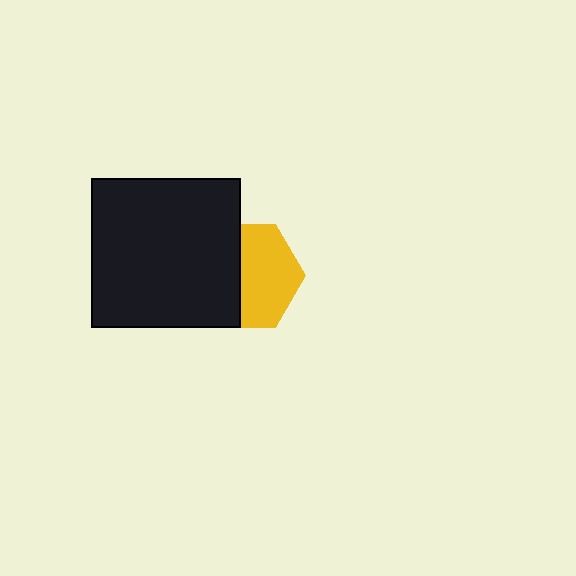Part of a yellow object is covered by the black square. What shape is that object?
It is a hexagon.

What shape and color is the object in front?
The object in front is a black square.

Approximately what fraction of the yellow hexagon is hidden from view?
Roughly 45% of the yellow hexagon is hidden behind the black square.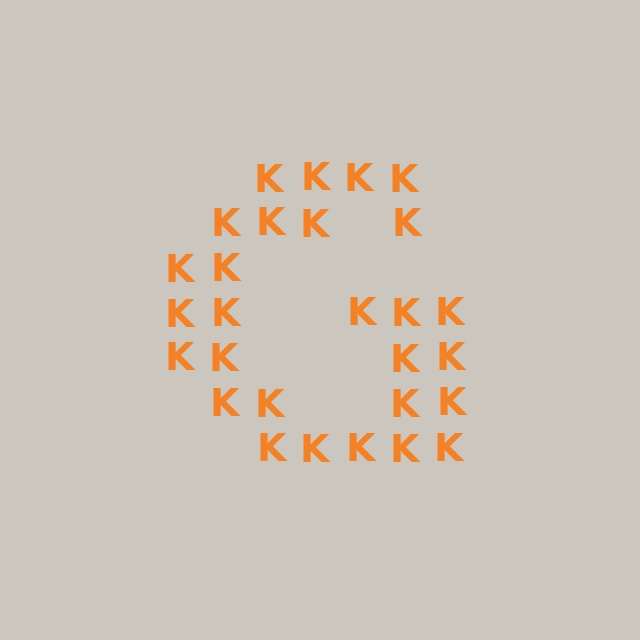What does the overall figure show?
The overall figure shows the letter G.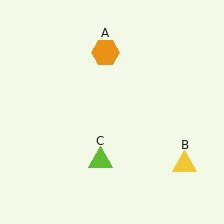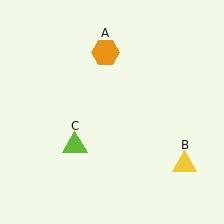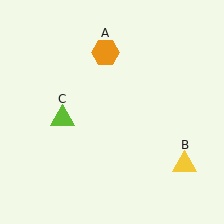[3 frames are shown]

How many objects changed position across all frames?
1 object changed position: lime triangle (object C).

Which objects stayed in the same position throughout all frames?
Orange hexagon (object A) and yellow triangle (object B) remained stationary.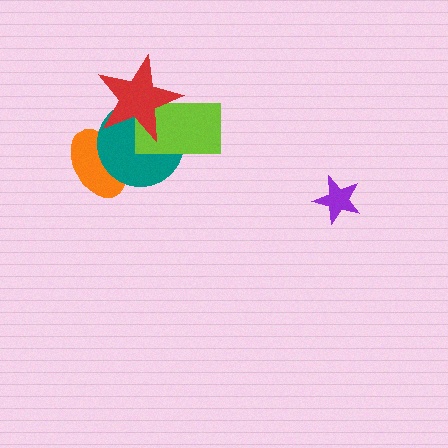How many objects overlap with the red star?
2 objects overlap with the red star.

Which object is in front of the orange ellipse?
The teal circle is in front of the orange ellipse.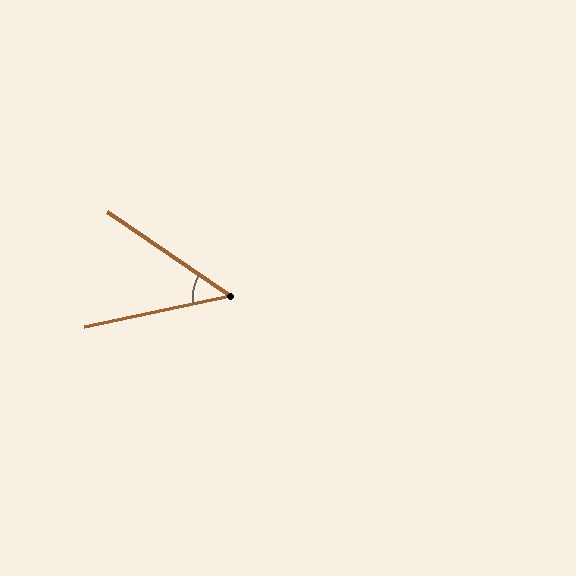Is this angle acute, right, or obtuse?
It is acute.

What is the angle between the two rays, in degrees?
Approximately 46 degrees.